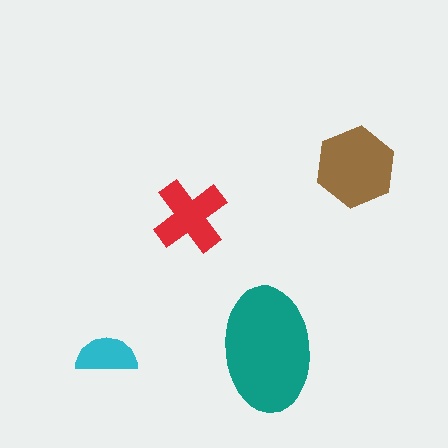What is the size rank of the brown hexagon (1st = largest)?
2nd.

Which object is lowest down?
The cyan semicircle is bottommost.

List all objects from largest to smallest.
The teal ellipse, the brown hexagon, the red cross, the cyan semicircle.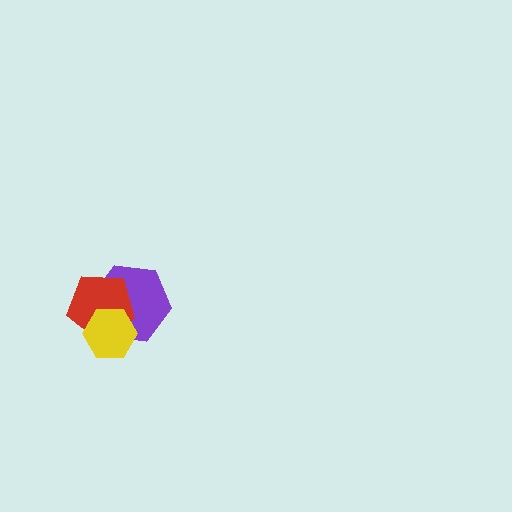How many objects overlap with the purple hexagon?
2 objects overlap with the purple hexagon.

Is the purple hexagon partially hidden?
Yes, it is partially covered by another shape.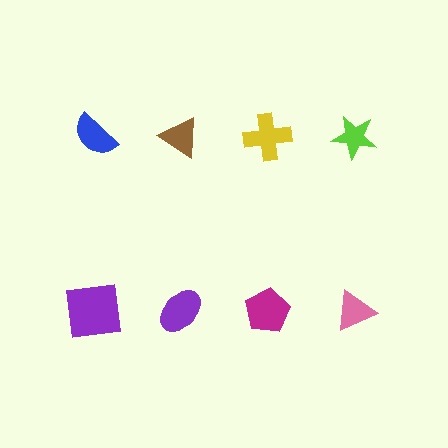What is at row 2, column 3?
A magenta pentagon.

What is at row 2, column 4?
A pink triangle.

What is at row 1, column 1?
A blue semicircle.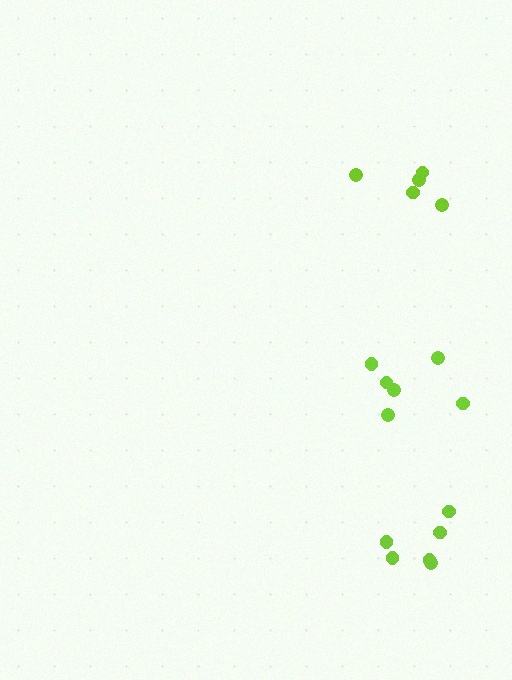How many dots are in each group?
Group 1: 6 dots, Group 2: 6 dots, Group 3: 5 dots (17 total).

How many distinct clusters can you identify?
There are 3 distinct clusters.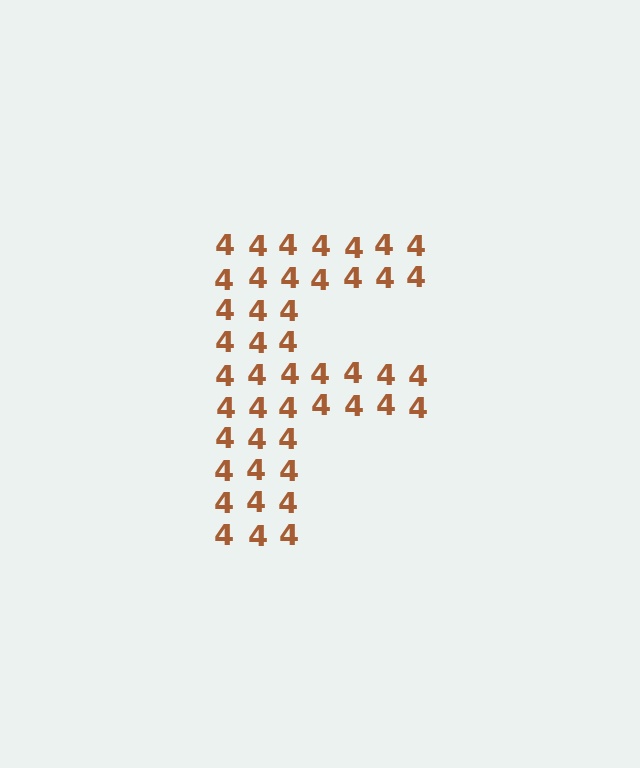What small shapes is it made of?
It is made of small digit 4's.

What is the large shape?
The large shape is the letter F.